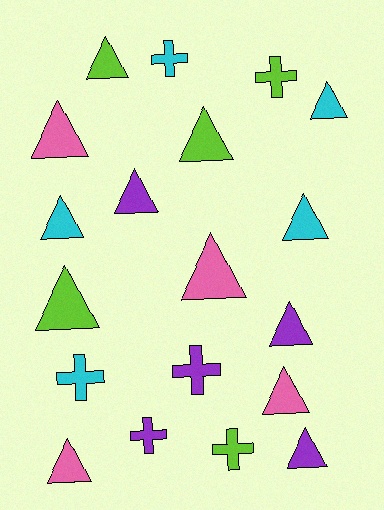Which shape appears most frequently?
Triangle, with 13 objects.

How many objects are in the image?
There are 19 objects.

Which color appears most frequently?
Lime, with 5 objects.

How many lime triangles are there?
There are 3 lime triangles.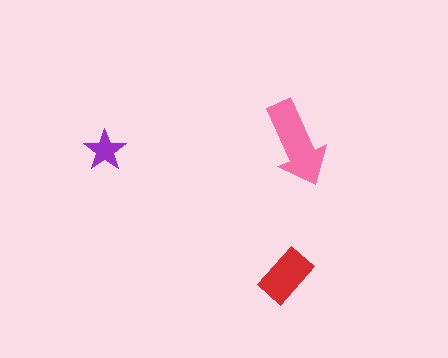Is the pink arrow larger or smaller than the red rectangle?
Larger.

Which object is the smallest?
The purple star.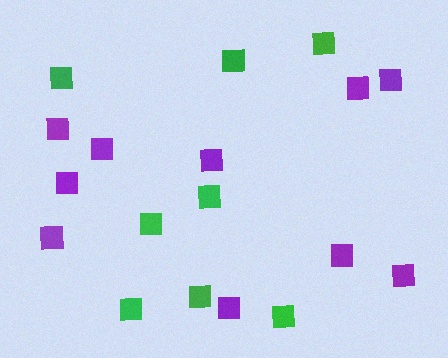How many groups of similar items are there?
There are 2 groups: one group of purple squares (10) and one group of green squares (8).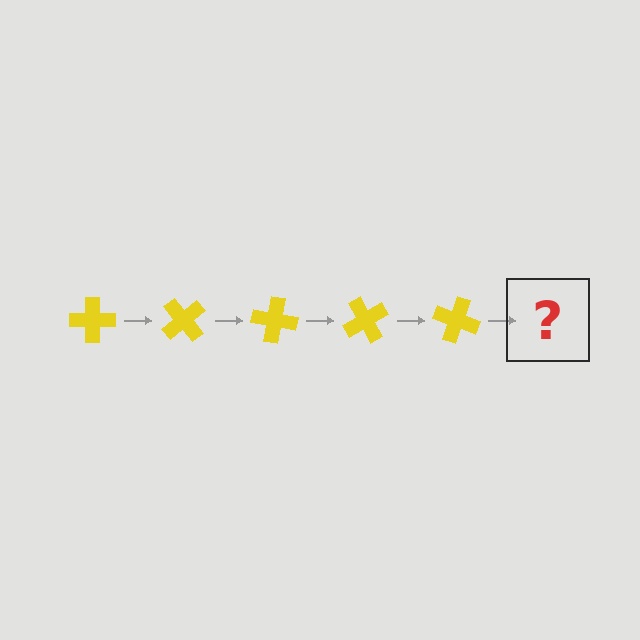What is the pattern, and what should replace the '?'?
The pattern is that the cross rotates 50 degrees each step. The '?' should be a yellow cross rotated 250 degrees.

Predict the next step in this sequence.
The next step is a yellow cross rotated 250 degrees.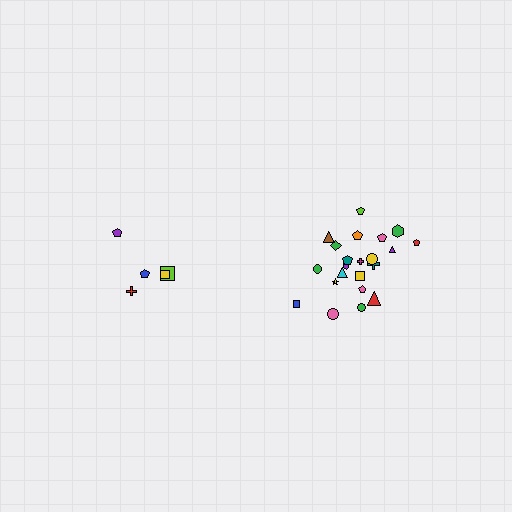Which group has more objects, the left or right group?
The right group.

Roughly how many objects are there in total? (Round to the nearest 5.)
Roughly 25 objects in total.